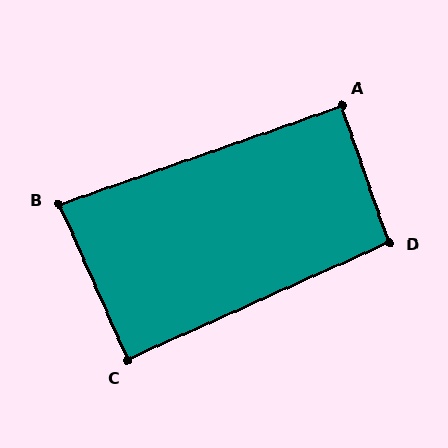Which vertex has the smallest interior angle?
B, at approximately 85 degrees.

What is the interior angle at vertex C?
Approximately 90 degrees (approximately right).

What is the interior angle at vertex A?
Approximately 90 degrees (approximately right).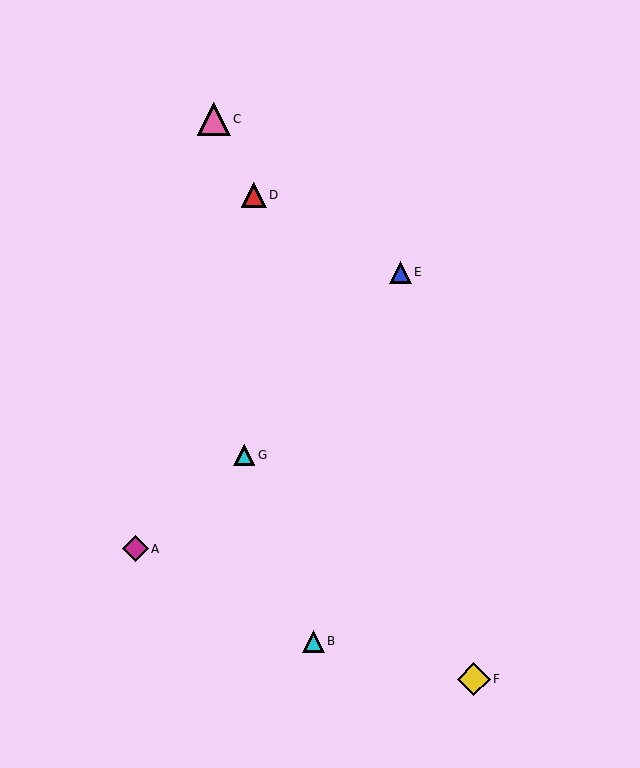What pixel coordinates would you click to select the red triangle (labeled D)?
Click at (254, 195) to select the red triangle D.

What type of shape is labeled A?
Shape A is a magenta diamond.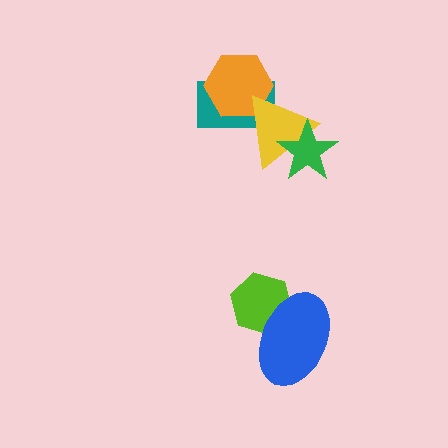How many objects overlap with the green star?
1 object overlaps with the green star.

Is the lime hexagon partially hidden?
Yes, it is partially covered by another shape.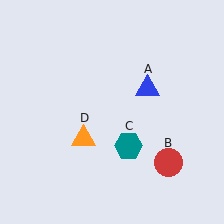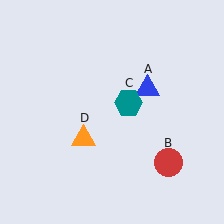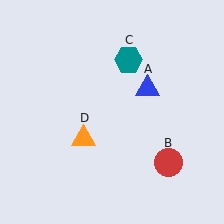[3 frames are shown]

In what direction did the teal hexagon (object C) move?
The teal hexagon (object C) moved up.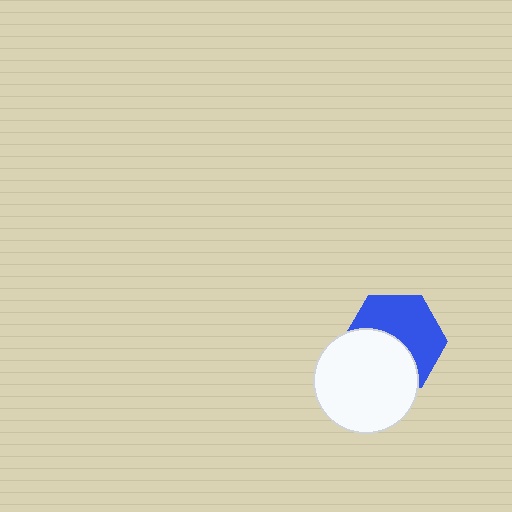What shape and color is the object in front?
The object in front is a white circle.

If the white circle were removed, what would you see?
You would see the complete blue hexagon.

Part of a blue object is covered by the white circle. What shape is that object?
It is a hexagon.